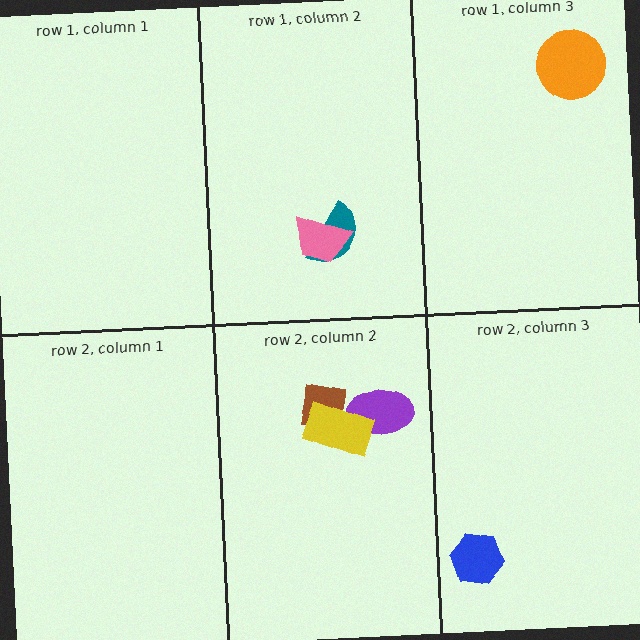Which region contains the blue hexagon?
The row 2, column 3 region.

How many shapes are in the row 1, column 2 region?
2.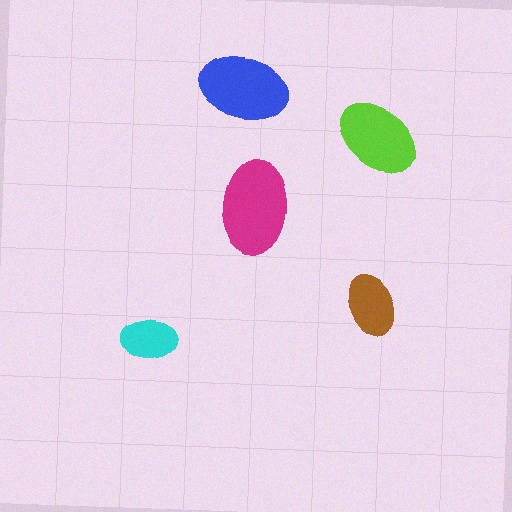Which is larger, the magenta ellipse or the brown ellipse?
The magenta one.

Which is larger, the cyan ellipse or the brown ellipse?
The brown one.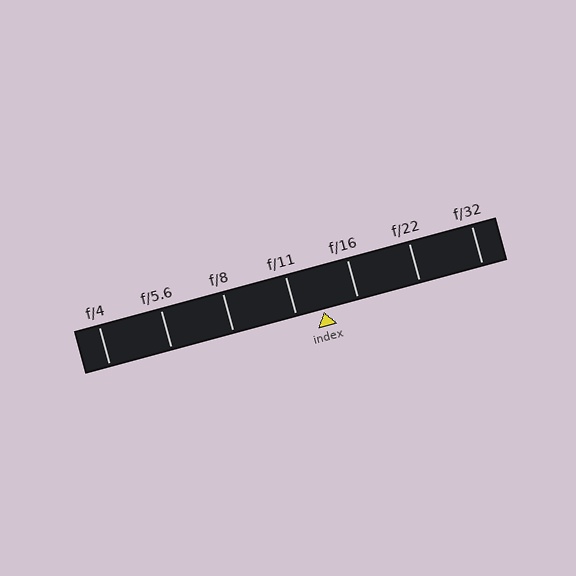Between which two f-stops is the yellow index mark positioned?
The index mark is between f/11 and f/16.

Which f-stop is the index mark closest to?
The index mark is closest to f/11.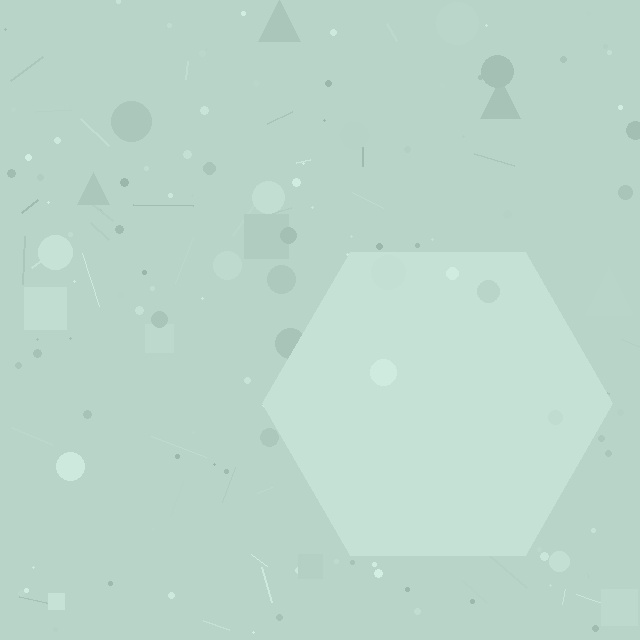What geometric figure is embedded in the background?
A hexagon is embedded in the background.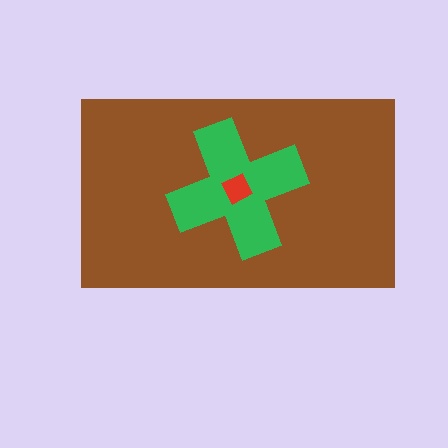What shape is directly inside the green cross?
The red diamond.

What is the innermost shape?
The red diamond.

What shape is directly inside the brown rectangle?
The green cross.